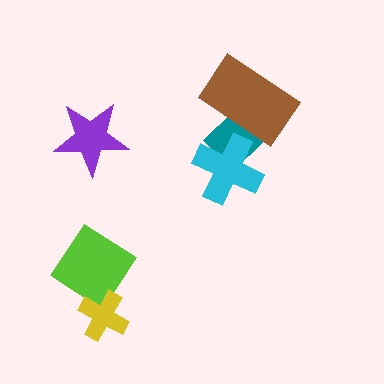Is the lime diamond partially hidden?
Yes, it is partially covered by another shape.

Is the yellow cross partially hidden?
No, no other shape covers it.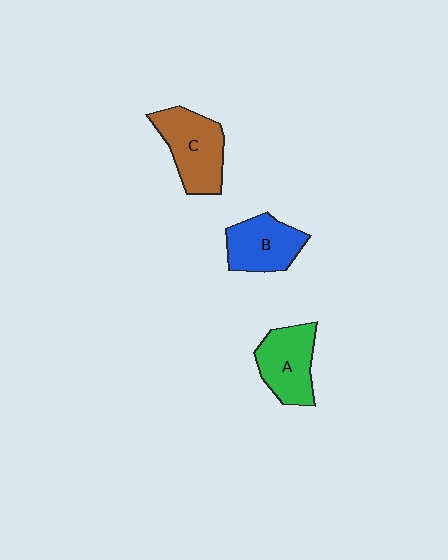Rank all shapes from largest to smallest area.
From largest to smallest: C (brown), A (green), B (blue).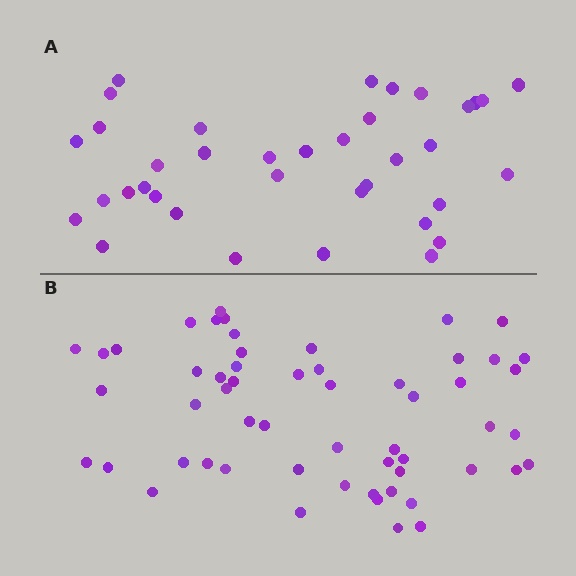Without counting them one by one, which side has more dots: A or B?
Region B (the bottom region) has more dots.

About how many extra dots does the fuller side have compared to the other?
Region B has approximately 20 more dots than region A.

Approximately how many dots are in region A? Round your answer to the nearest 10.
About 40 dots. (The exact count is 37, which rounds to 40.)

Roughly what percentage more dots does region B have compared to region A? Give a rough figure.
About 50% more.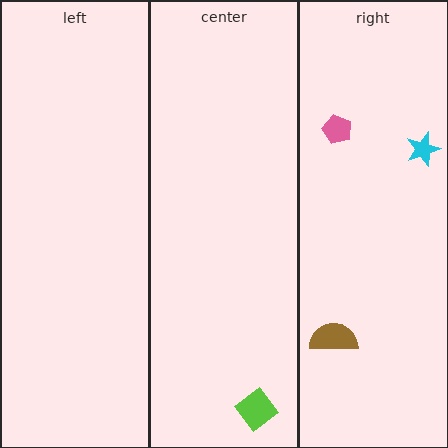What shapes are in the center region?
The lime diamond.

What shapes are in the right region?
The cyan star, the pink pentagon, the brown semicircle.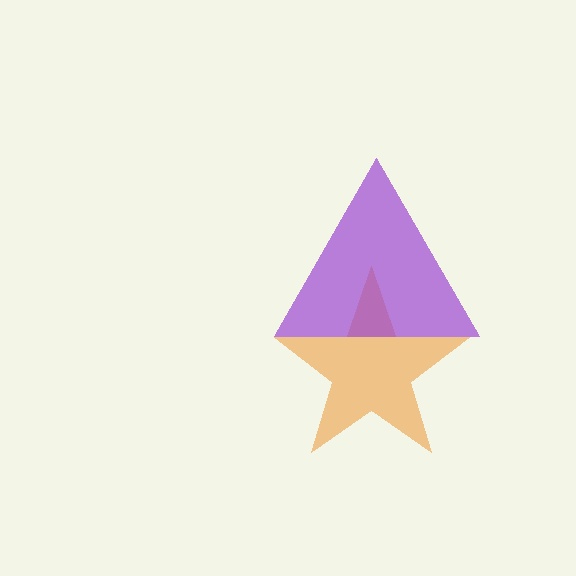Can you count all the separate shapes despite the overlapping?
Yes, there are 2 separate shapes.